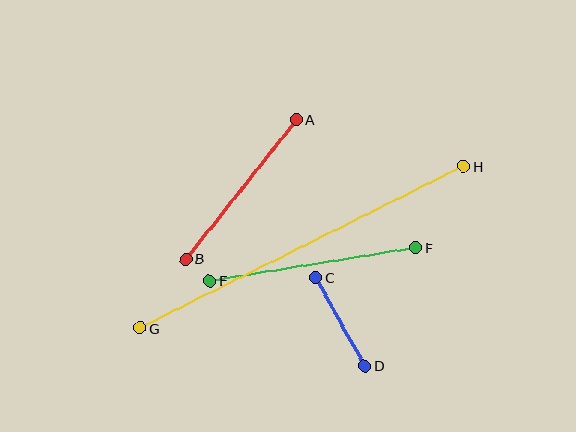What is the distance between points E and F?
The distance is approximately 209 pixels.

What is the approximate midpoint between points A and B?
The midpoint is at approximately (241, 189) pixels.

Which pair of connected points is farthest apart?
Points G and H are farthest apart.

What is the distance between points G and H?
The distance is approximately 361 pixels.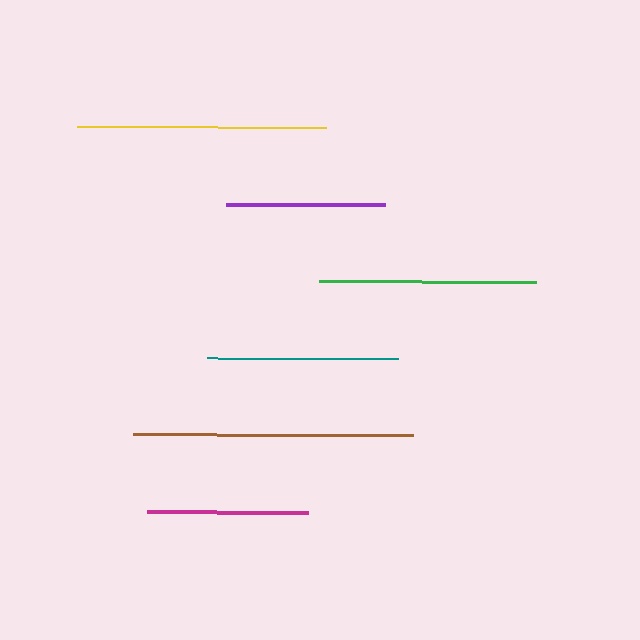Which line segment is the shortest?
The purple line is the shortest at approximately 159 pixels.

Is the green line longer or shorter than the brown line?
The brown line is longer than the green line.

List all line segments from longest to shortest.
From longest to shortest: brown, yellow, green, teal, magenta, purple.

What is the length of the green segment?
The green segment is approximately 217 pixels long.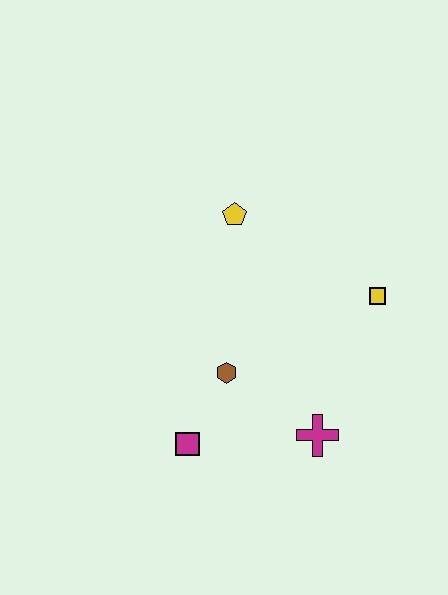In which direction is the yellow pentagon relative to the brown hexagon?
The yellow pentagon is above the brown hexagon.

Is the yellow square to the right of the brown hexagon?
Yes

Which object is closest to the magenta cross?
The brown hexagon is closest to the magenta cross.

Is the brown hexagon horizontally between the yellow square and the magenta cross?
No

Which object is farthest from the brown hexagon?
The yellow square is farthest from the brown hexagon.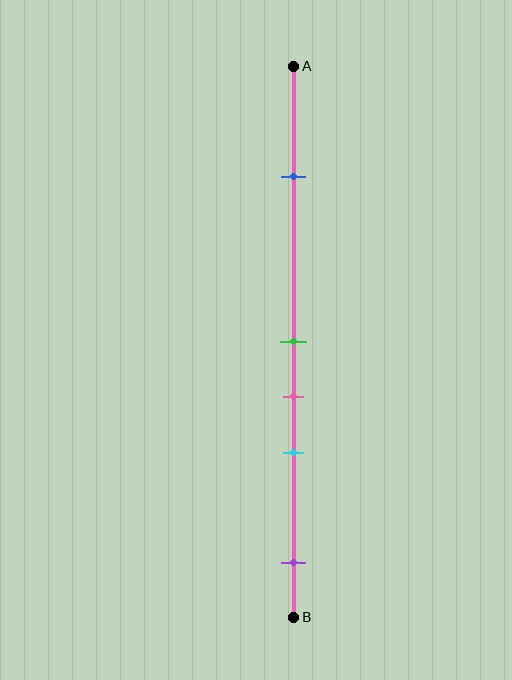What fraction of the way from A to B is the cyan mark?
The cyan mark is approximately 70% (0.7) of the way from A to B.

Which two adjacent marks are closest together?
The green and pink marks are the closest adjacent pair.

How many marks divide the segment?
There are 5 marks dividing the segment.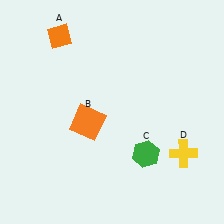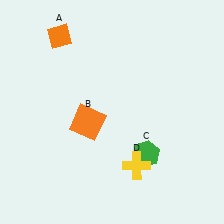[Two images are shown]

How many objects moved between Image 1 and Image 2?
1 object moved between the two images.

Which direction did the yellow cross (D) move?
The yellow cross (D) moved left.